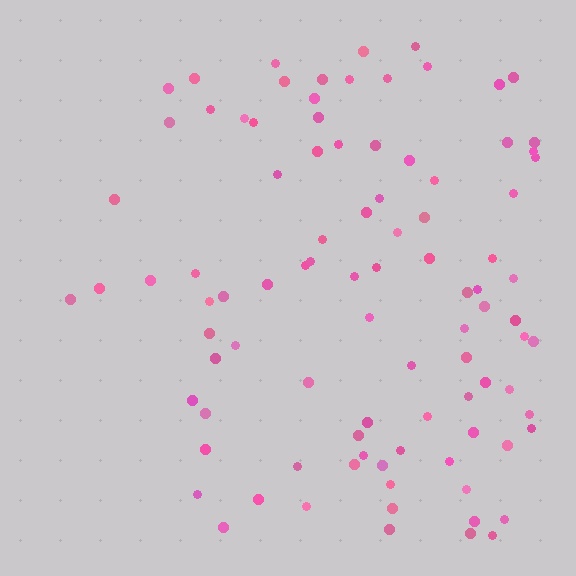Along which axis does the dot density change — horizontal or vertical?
Horizontal.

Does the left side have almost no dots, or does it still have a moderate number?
Still a moderate number, just noticeably fewer than the right.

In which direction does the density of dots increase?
From left to right, with the right side densest.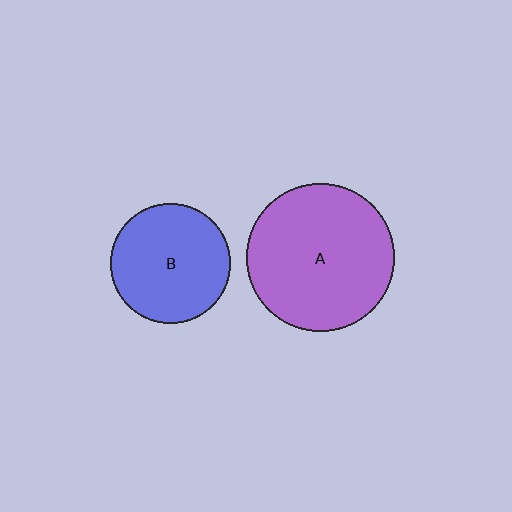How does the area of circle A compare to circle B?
Approximately 1.5 times.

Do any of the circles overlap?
No, none of the circles overlap.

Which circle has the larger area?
Circle A (purple).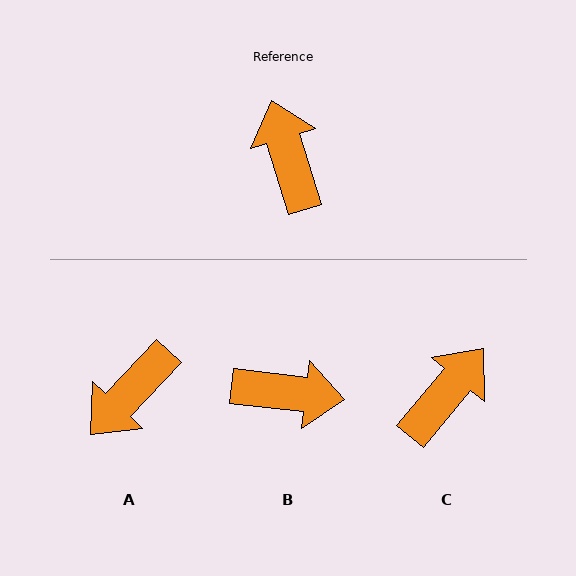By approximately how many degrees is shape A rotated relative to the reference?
Approximately 119 degrees counter-clockwise.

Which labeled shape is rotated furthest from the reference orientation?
A, about 119 degrees away.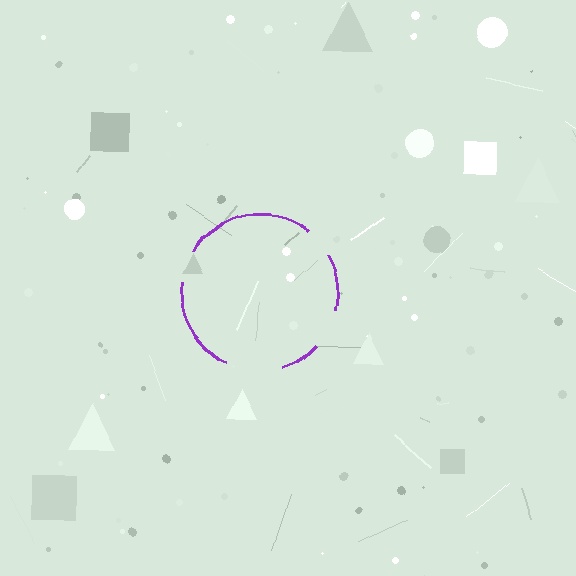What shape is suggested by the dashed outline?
The dashed outline suggests a circle.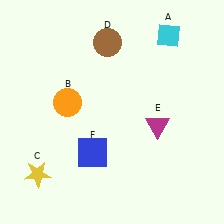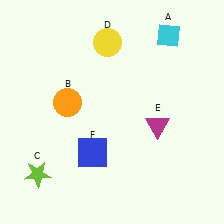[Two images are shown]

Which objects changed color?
C changed from yellow to lime. D changed from brown to yellow.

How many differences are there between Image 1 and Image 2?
There are 2 differences between the two images.